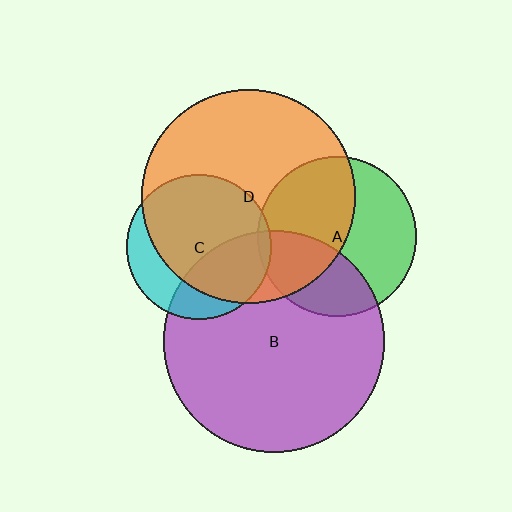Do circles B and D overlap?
Yes.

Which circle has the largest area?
Circle B (purple).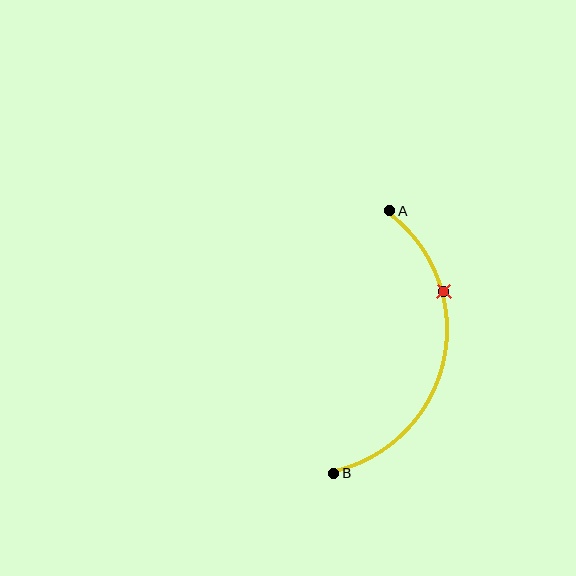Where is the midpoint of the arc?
The arc midpoint is the point on the curve farthest from the straight line joining A and B. It sits to the right of that line.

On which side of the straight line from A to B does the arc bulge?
The arc bulges to the right of the straight line connecting A and B.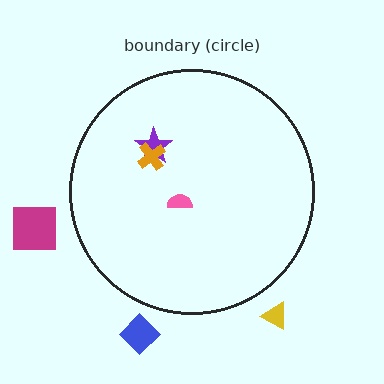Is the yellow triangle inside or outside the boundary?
Outside.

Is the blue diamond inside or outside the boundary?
Outside.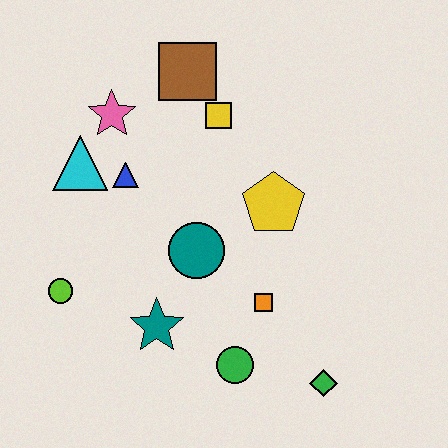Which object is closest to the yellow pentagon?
The teal circle is closest to the yellow pentagon.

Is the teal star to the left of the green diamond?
Yes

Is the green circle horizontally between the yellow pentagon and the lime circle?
Yes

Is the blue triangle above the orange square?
Yes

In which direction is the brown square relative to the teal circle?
The brown square is above the teal circle.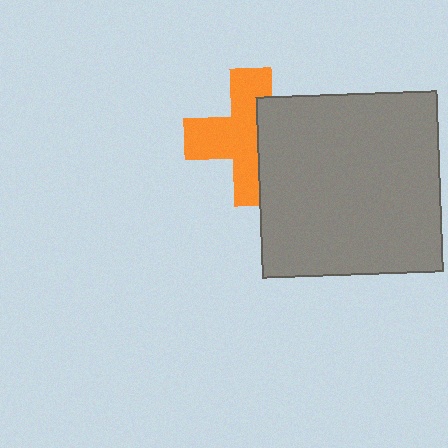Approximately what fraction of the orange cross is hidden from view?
Roughly 41% of the orange cross is hidden behind the gray square.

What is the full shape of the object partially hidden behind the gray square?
The partially hidden object is an orange cross.